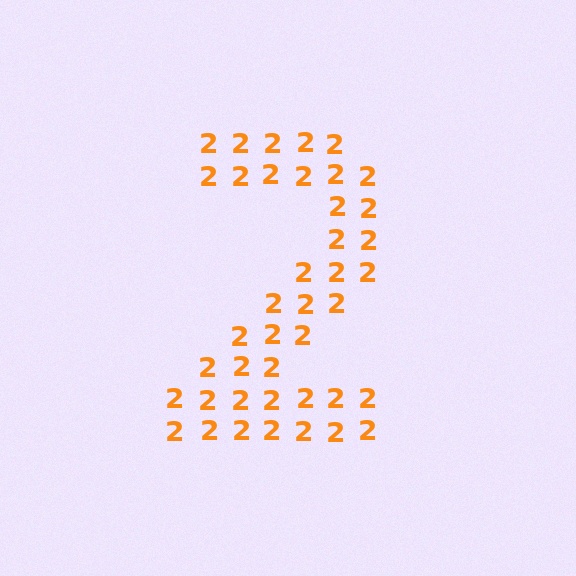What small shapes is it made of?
It is made of small digit 2's.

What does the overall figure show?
The overall figure shows the digit 2.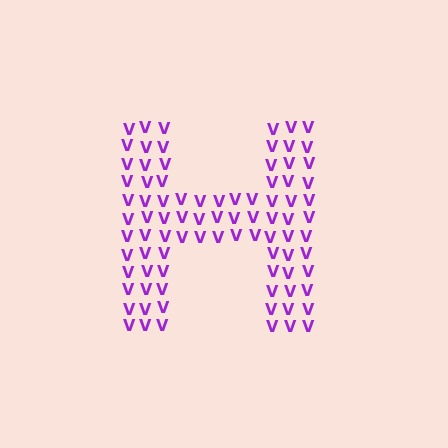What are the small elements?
The small elements are letter V's.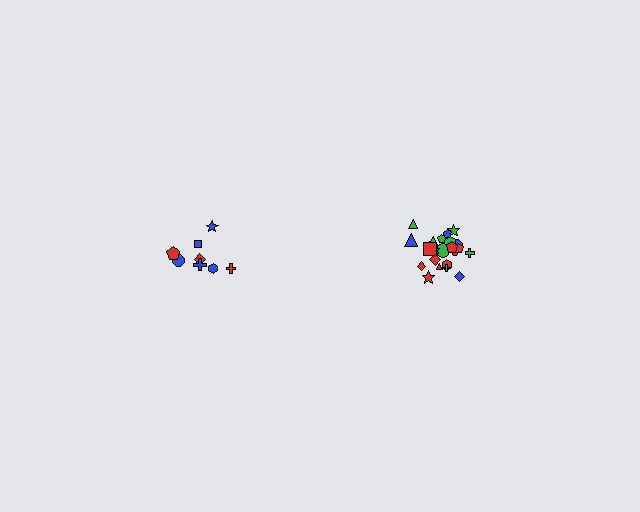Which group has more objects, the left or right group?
The right group.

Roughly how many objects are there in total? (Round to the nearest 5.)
Roughly 35 objects in total.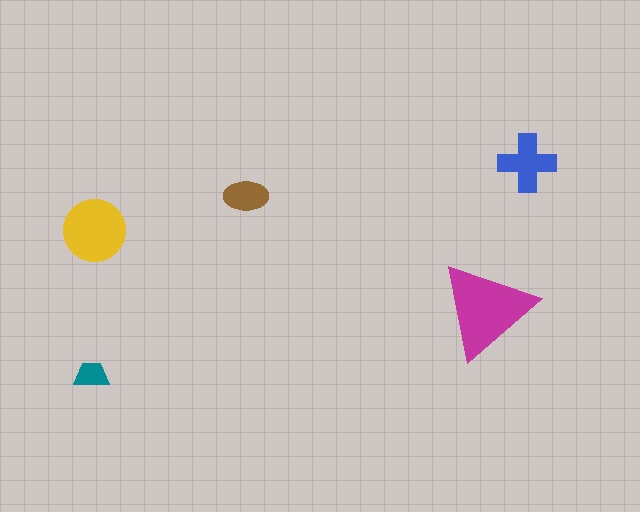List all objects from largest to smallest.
The magenta triangle, the yellow circle, the blue cross, the brown ellipse, the teal trapezoid.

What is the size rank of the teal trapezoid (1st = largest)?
5th.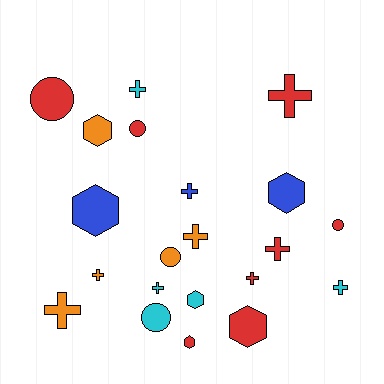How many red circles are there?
There are 3 red circles.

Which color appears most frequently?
Red, with 8 objects.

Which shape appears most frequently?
Cross, with 10 objects.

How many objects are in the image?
There are 21 objects.